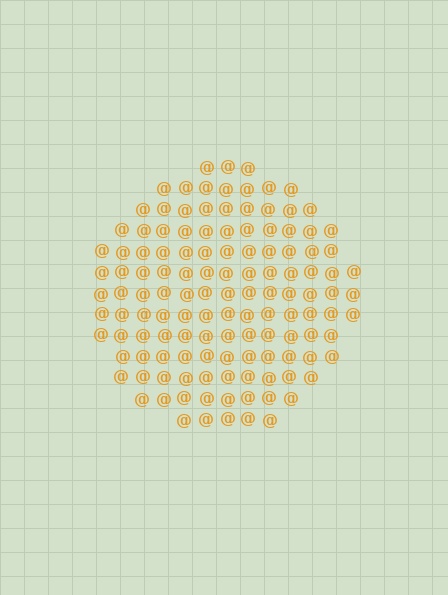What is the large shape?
The large shape is a circle.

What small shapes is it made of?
It is made of small at signs.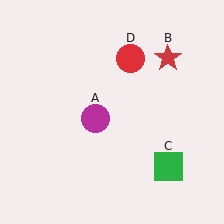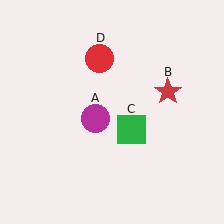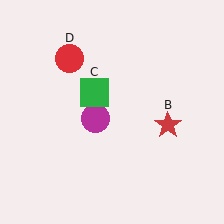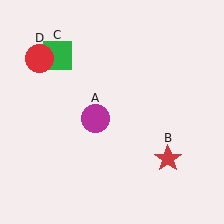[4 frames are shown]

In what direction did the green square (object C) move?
The green square (object C) moved up and to the left.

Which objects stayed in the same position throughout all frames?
Magenta circle (object A) remained stationary.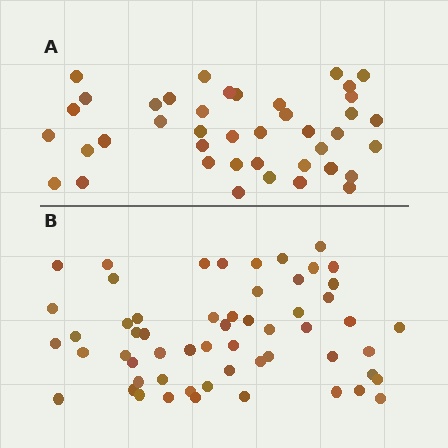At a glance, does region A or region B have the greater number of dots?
Region B (the bottom region) has more dots.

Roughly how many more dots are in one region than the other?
Region B has approximately 15 more dots than region A.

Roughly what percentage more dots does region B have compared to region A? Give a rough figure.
About 40% more.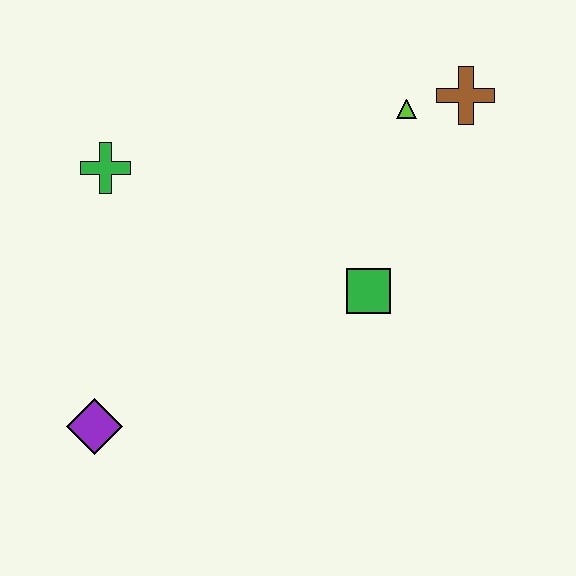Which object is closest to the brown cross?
The lime triangle is closest to the brown cross.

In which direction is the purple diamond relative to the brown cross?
The purple diamond is to the left of the brown cross.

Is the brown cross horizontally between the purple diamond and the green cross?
No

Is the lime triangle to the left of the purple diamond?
No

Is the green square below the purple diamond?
No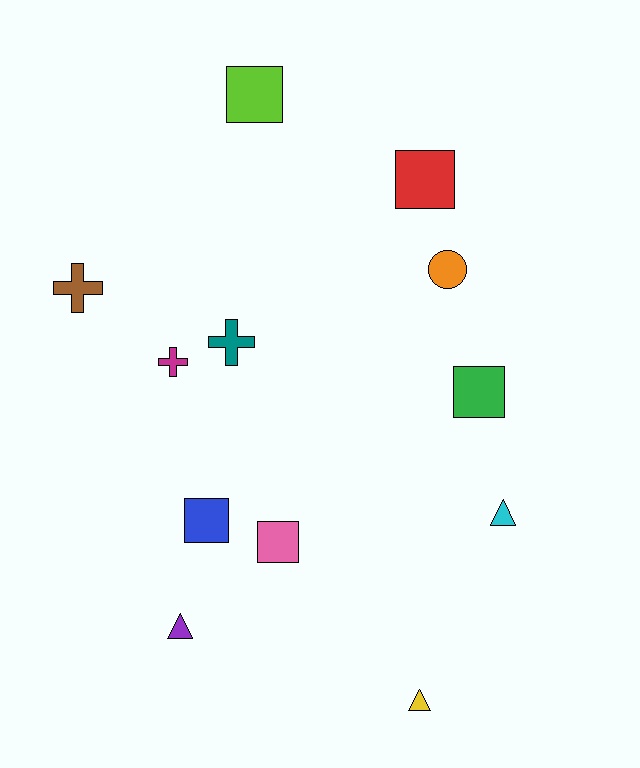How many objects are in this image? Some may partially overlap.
There are 12 objects.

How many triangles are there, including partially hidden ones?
There are 3 triangles.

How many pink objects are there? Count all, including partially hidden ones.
There is 1 pink object.